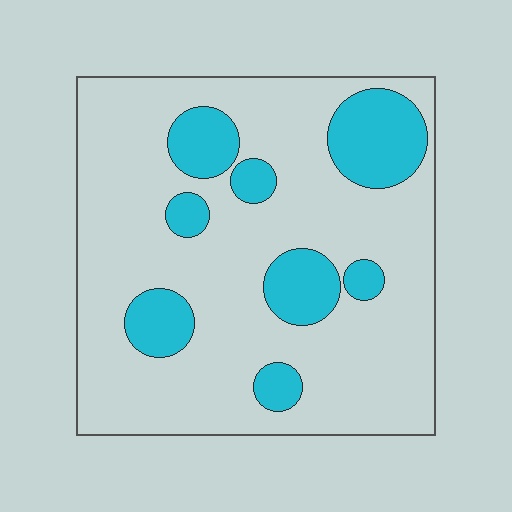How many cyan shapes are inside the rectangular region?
8.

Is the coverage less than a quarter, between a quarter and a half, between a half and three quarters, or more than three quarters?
Less than a quarter.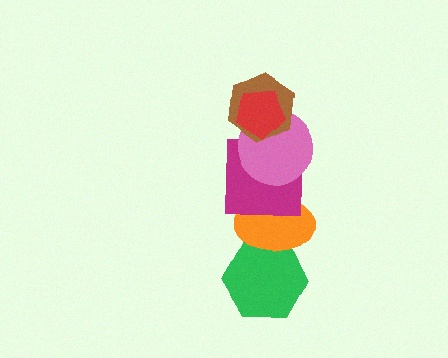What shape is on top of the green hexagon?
The orange ellipse is on top of the green hexagon.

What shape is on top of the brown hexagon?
The red pentagon is on top of the brown hexagon.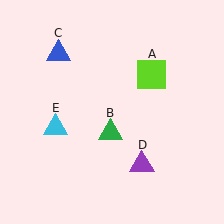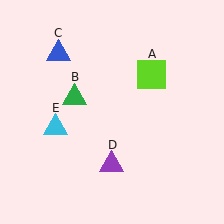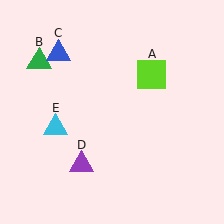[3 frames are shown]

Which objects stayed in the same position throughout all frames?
Lime square (object A) and blue triangle (object C) and cyan triangle (object E) remained stationary.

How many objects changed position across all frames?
2 objects changed position: green triangle (object B), purple triangle (object D).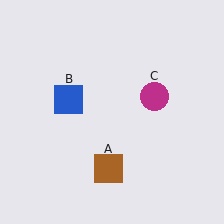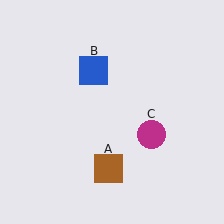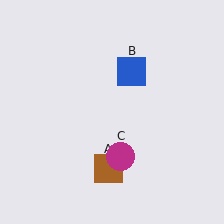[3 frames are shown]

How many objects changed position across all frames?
2 objects changed position: blue square (object B), magenta circle (object C).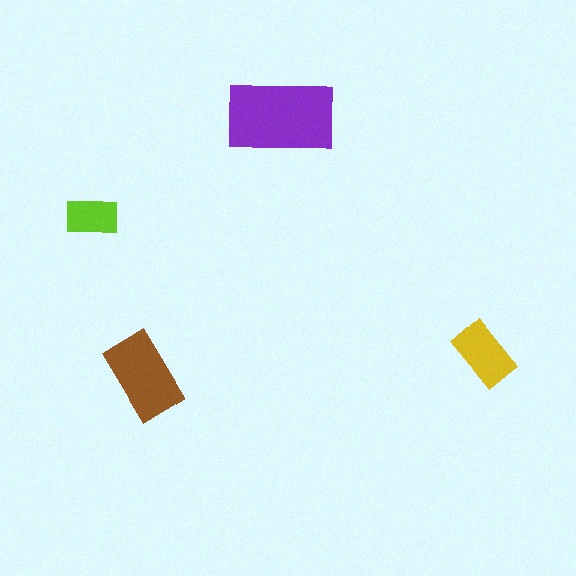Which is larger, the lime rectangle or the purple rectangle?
The purple one.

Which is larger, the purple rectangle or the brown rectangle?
The purple one.